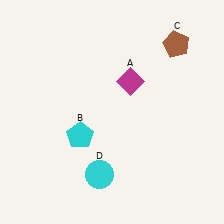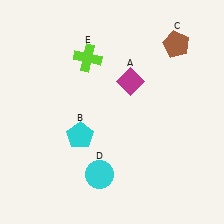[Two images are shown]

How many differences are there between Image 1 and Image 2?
There is 1 difference between the two images.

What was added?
A lime cross (E) was added in Image 2.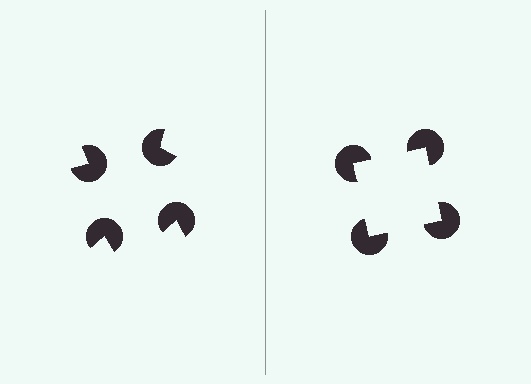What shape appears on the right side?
An illusory square.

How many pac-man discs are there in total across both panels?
8 — 4 on each side.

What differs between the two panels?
The pac-man discs are positioned identically on both sides; only the wedge orientations differ. On the right they align to a square; on the left they are misaligned.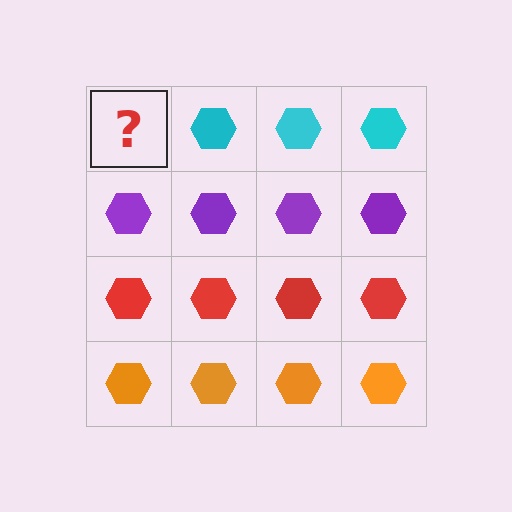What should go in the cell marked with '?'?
The missing cell should contain a cyan hexagon.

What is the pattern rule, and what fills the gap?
The rule is that each row has a consistent color. The gap should be filled with a cyan hexagon.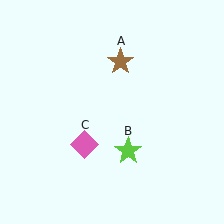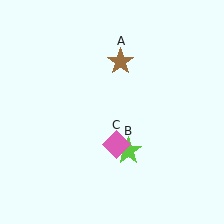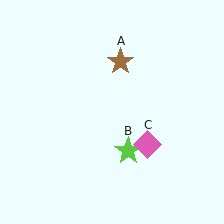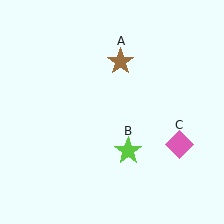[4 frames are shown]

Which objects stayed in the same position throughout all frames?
Brown star (object A) and lime star (object B) remained stationary.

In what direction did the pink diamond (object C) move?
The pink diamond (object C) moved right.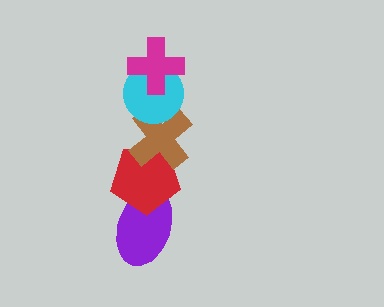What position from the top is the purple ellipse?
The purple ellipse is 5th from the top.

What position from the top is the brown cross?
The brown cross is 3rd from the top.